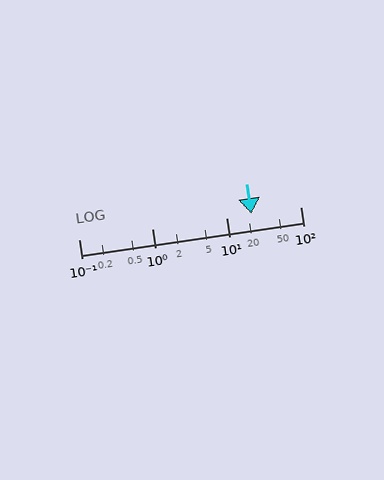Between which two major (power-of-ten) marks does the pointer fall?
The pointer is between 10 and 100.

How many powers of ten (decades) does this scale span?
The scale spans 3 decades, from 0.1 to 100.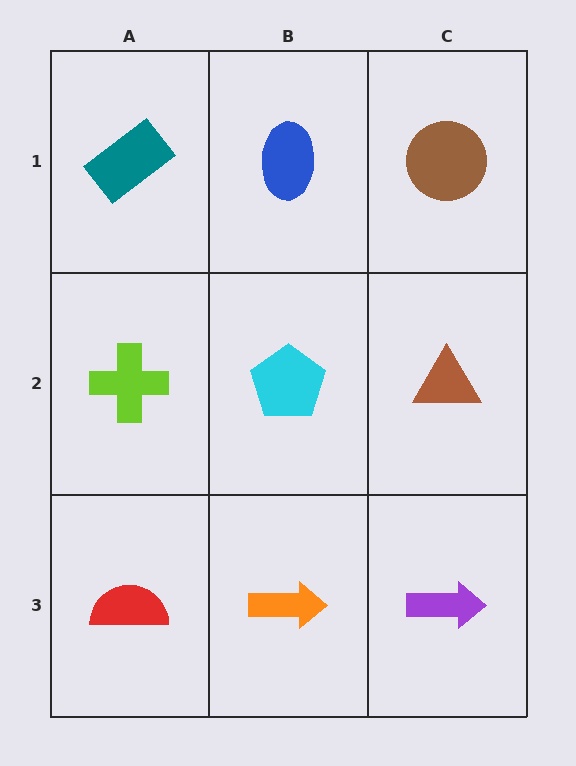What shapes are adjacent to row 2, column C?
A brown circle (row 1, column C), a purple arrow (row 3, column C), a cyan pentagon (row 2, column B).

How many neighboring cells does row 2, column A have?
3.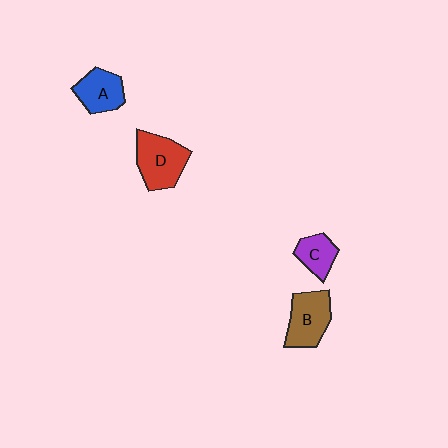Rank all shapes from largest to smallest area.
From largest to smallest: D (red), B (brown), A (blue), C (purple).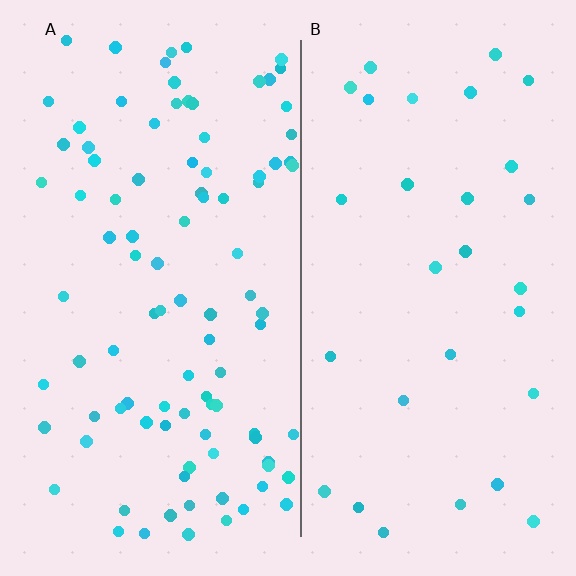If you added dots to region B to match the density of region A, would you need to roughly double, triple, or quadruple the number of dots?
Approximately triple.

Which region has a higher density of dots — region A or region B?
A (the left).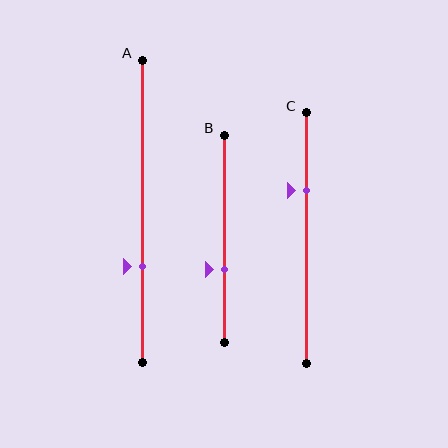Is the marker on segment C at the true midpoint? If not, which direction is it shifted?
No, the marker on segment C is shifted upward by about 19% of the segment length.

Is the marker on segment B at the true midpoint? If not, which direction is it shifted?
No, the marker on segment B is shifted downward by about 15% of the segment length.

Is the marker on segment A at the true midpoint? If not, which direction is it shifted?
No, the marker on segment A is shifted downward by about 18% of the segment length.